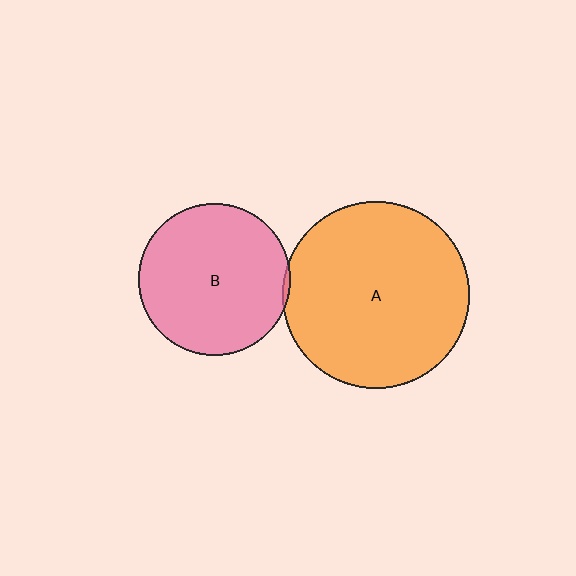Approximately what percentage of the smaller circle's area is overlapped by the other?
Approximately 5%.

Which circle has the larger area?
Circle A (orange).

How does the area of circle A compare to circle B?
Approximately 1.5 times.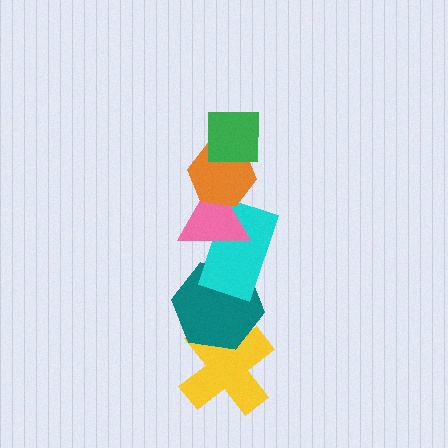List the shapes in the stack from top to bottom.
From top to bottom: the green square, the orange hexagon, the pink triangle, the cyan rectangle, the teal hexagon, the yellow cross.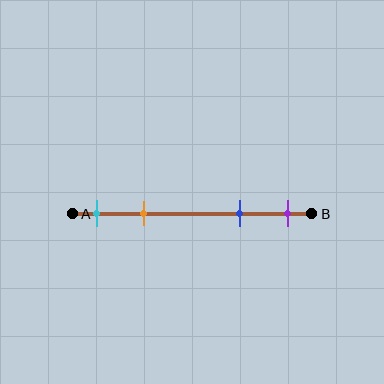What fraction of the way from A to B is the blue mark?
The blue mark is approximately 70% (0.7) of the way from A to B.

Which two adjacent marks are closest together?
The cyan and orange marks are the closest adjacent pair.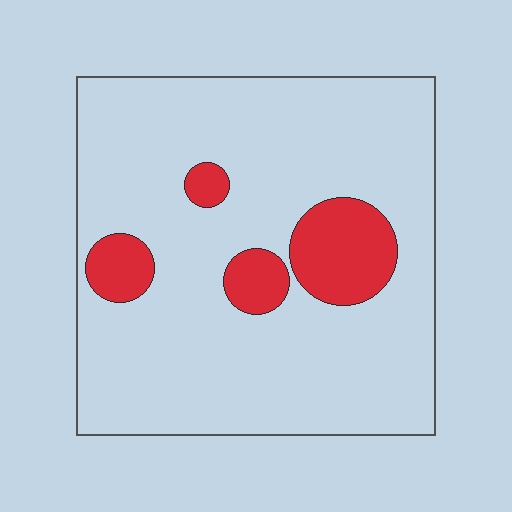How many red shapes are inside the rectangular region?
4.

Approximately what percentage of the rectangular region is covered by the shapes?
Approximately 15%.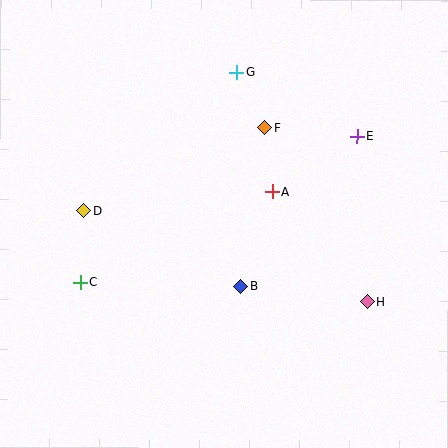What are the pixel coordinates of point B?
Point B is at (240, 286).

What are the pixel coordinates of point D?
Point D is at (84, 211).